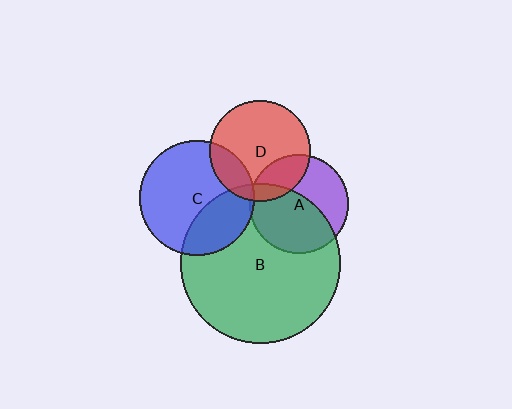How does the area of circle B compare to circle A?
Approximately 2.7 times.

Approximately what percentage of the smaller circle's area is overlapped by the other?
Approximately 10%.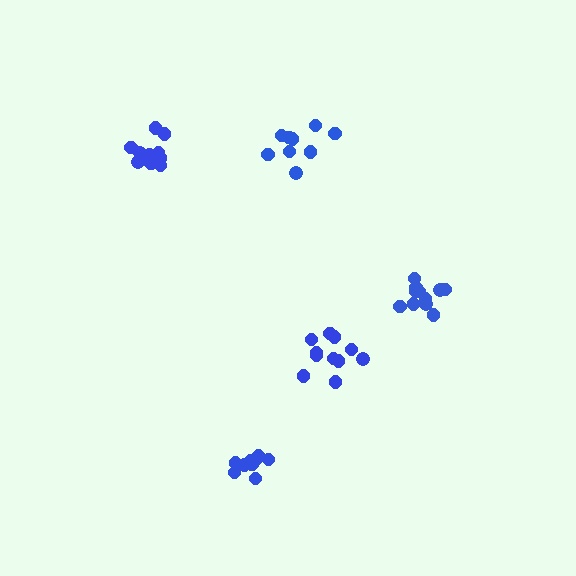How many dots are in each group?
Group 1: 11 dots, Group 2: 9 dots, Group 3: 9 dots, Group 4: 11 dots, Group 5: 11 dots (51 total).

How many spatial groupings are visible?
There are 5 spatial groupings.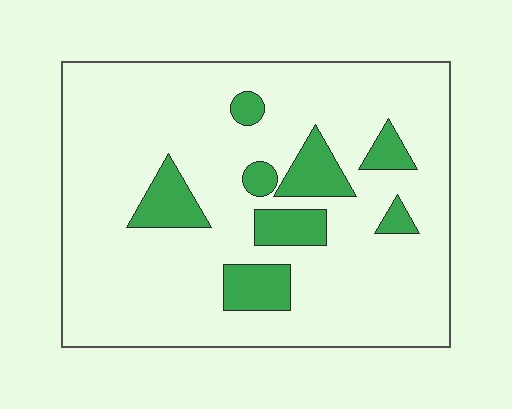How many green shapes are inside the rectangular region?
8.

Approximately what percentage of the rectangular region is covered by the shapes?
Approximately 15%.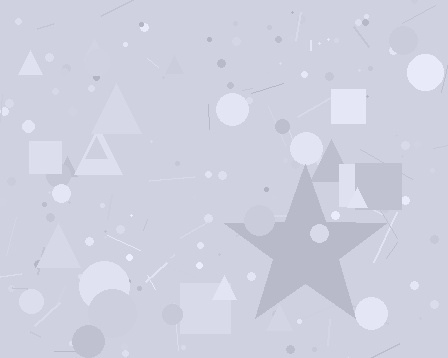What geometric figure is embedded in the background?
A star is embedded in the background.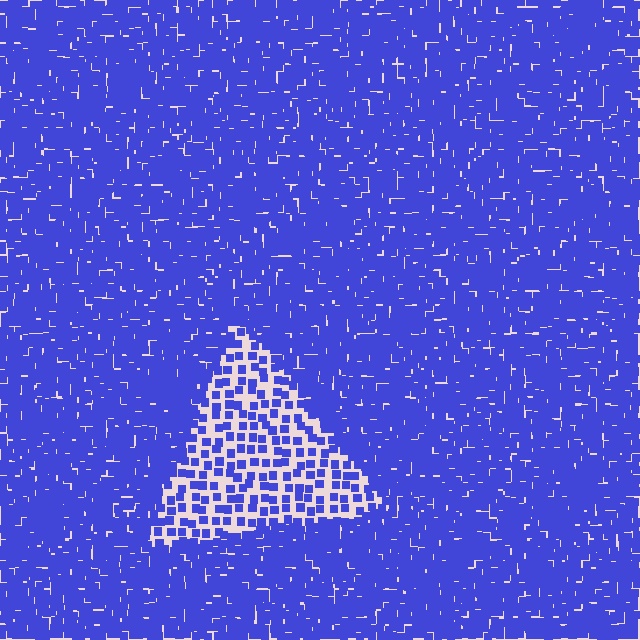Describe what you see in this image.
The image contains small blue elements arranged at two different densities. A triangle-shaped region is visible where the elements are less densely packed than the surrounding area.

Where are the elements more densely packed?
The elements are more densely packed outside the triangle boundary.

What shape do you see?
I see a triangle.